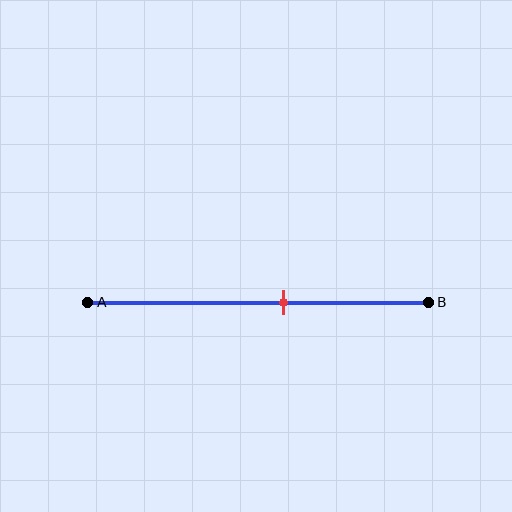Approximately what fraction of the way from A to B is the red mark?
The red mark is approximately 55% of the way from A to B.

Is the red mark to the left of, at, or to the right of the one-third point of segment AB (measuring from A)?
The red mark is to the right of the one-third point of segment AB.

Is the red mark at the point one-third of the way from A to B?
No, the mark is at about 55% from A, not at the 33% one-third point.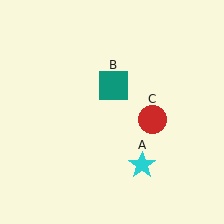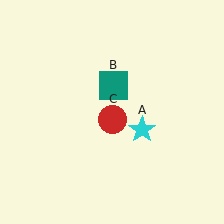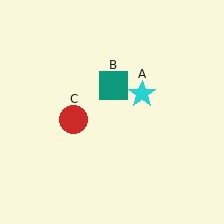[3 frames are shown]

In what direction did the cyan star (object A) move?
The cyan star (object A) moved up.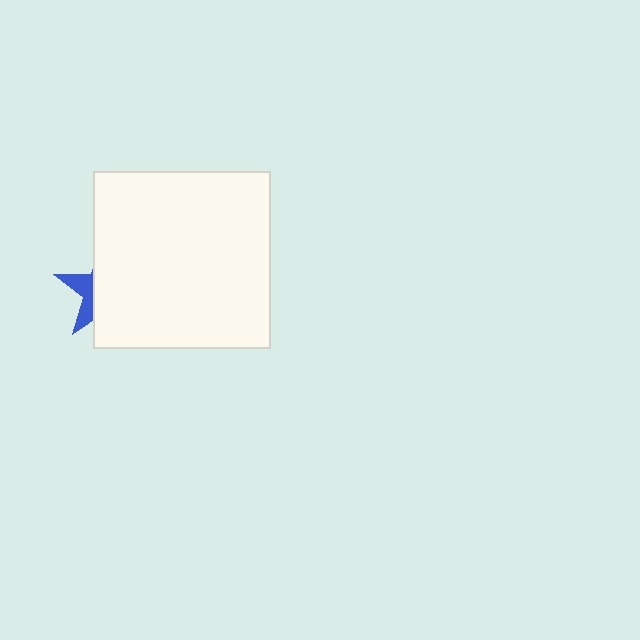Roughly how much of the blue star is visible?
A small part of it is visible (roughly 31%).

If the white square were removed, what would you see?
You would see the complete blue star.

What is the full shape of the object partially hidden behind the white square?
The partially hidden object is a blue star.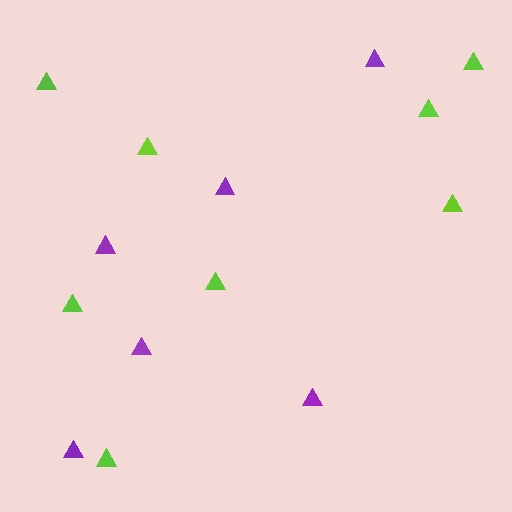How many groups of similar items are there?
There are 2 groups: one group of purple triangles (6) and one group of lime triangles (8).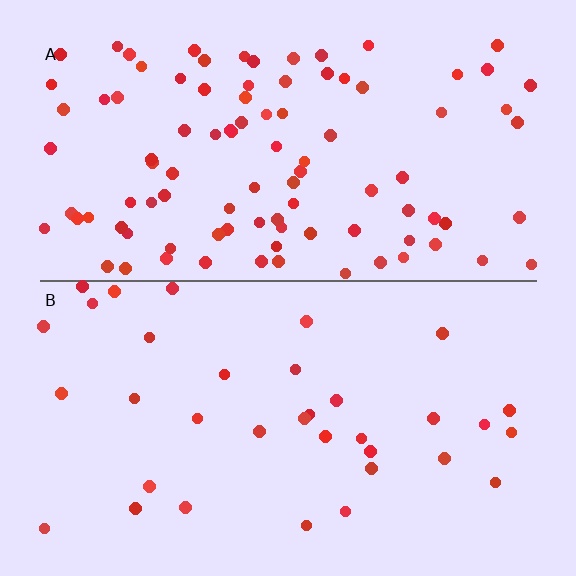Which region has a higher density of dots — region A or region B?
A (the top).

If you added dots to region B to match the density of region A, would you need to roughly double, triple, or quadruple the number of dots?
Approximately triple.